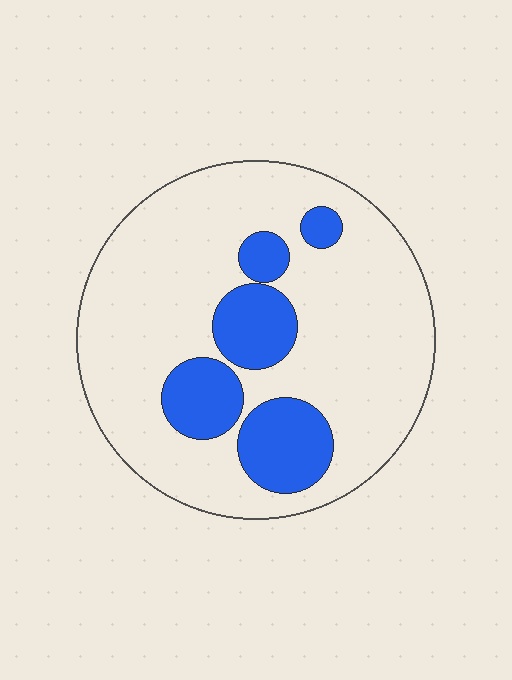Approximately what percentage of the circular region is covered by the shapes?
Approximately 20%.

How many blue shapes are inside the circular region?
5.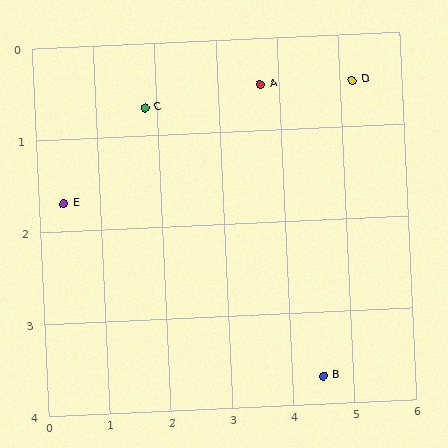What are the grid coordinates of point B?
Point B is at approximately (4.5, 3.7).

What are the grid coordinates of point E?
Point E is at approximately (0.4, 1.7).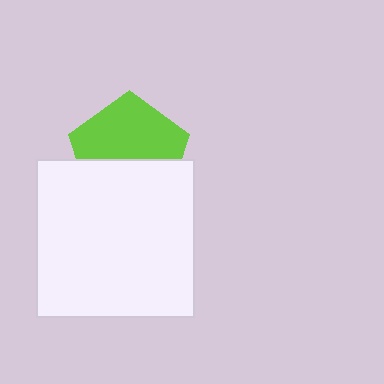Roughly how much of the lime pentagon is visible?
About half of it is visible (roughly 57%).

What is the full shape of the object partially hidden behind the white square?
The partially hidden object is a lime pentagon.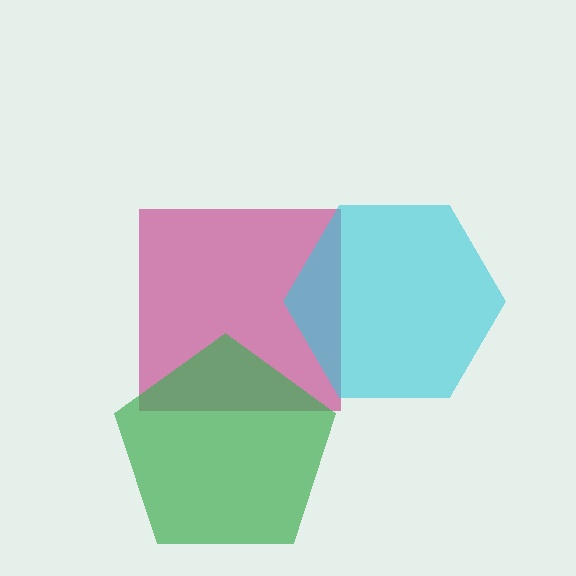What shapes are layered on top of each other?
The layered shapes are: a magenta square, a green pentagon, a cyan hexagon.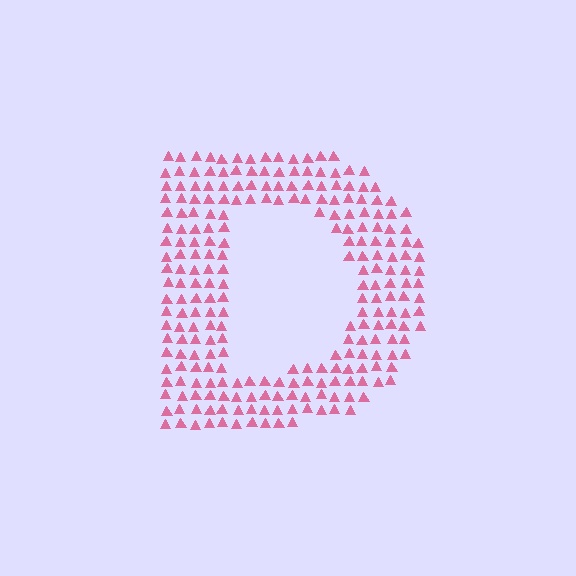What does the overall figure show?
The overall figure shows the letter D.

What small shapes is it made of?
It is made of small triangles.